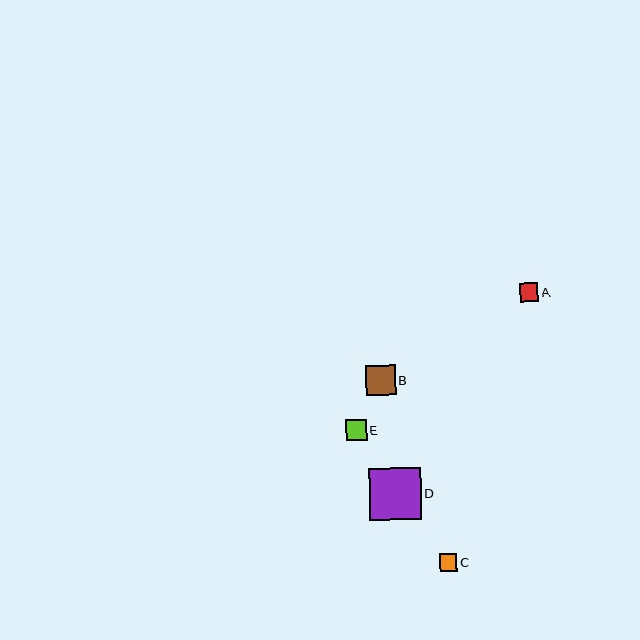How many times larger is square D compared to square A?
Square D is approximately 2.9 times the size of square A.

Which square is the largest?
Square D is the largest with a size of approximately 52 pixels.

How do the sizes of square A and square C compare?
Square A and square C are approximately the same size.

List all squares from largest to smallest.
From largest to smallest: D, B, E, A, C.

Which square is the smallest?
Square C is the smallest with a size of approximately 17 pixels.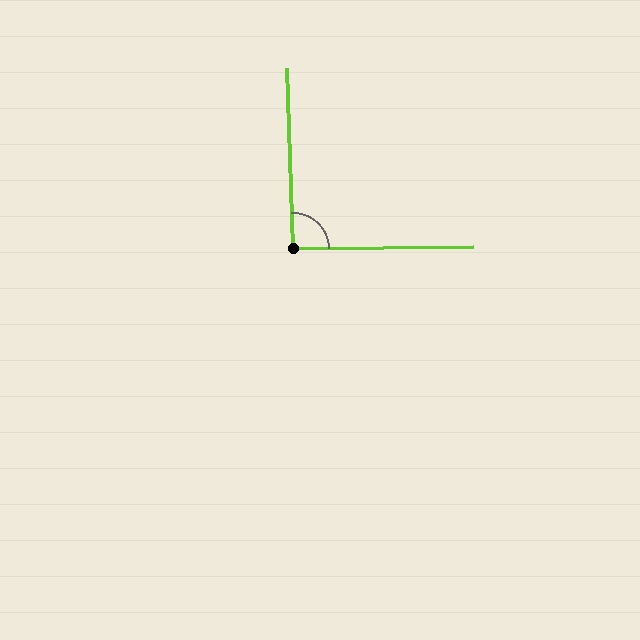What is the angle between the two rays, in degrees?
Approximately 91 degrees.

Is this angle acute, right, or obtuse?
It is approximately a right angle.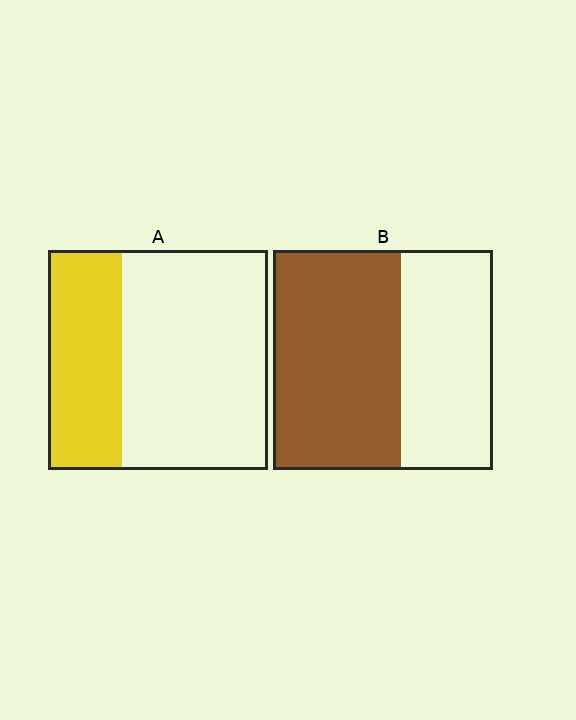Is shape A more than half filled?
No.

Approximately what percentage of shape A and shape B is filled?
A is approximately 35% and B is approximately 60%.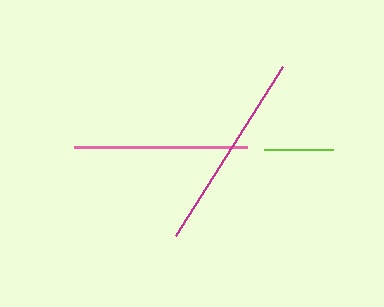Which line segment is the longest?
The magenta line is the longest at approximately 200 pixels.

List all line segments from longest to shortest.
From longest to shortest: magenta, pink, lime.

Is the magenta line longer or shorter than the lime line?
The magenta line is longer than the lime line.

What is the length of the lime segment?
The lime segment is approximately 69 pixels long.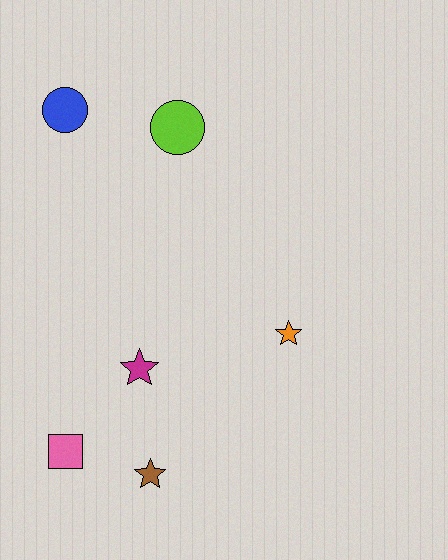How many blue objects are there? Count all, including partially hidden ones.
There is 1 blue object.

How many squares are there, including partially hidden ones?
There is 1 square.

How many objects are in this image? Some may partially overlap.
There are 6 objects.